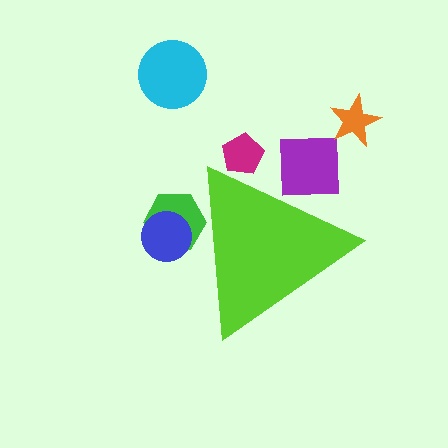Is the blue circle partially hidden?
Yes, the blue circle is partially hidden behind the lime triangle.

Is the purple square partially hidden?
Yes, the purple square is partially hidden behind the lime triangle.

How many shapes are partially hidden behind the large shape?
4 shapes are partially hidden.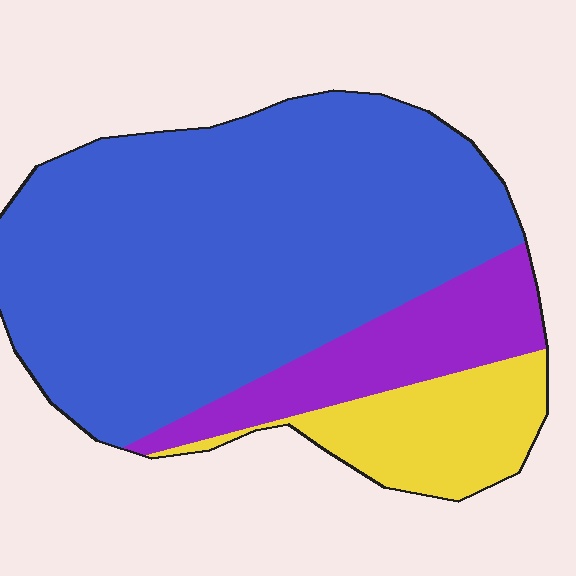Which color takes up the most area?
Blue, at roughly 70%.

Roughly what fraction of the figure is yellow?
Yellow takes up less than a quarter of the figure.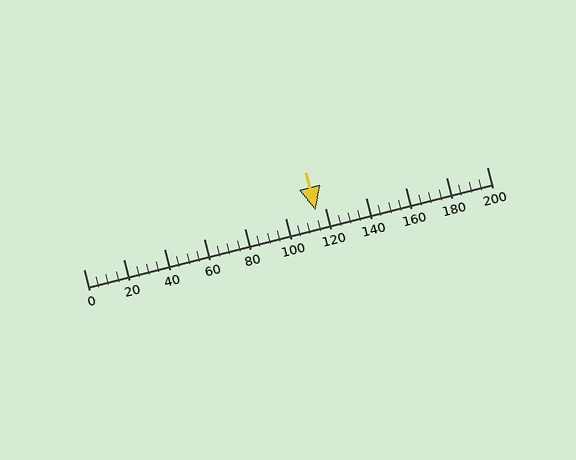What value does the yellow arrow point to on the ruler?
The yellow arrow points to approximately 115.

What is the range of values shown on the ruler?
The ruler shows values from 0 to 200.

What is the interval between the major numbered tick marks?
The major tick marks are spaced 20 units apart.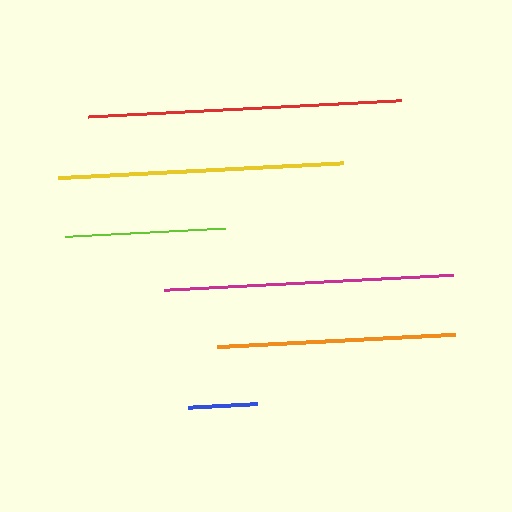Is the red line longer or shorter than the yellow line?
The red line is longer than the yellow line.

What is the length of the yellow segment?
The yellow segment is approximately 287 pixels long.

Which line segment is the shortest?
The blue line is the shortest at approximately 69 pixels.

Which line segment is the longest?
The red line is the longest at approximately 314 pixels.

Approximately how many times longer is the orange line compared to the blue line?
The orange line is approximately 3.4 times the length of the blue line.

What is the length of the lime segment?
The lime segment is approximately 160 pixels long.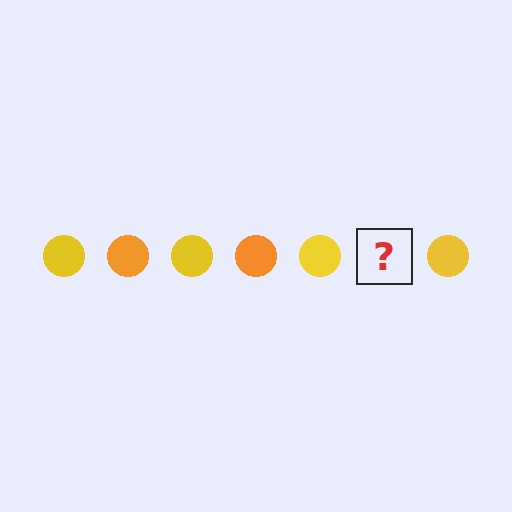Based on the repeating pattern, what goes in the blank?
The blank should be an orange circle.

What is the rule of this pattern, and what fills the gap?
The rule is that the pattern cycles through yellow, orange circles. The gap should be filled with an orange circle.